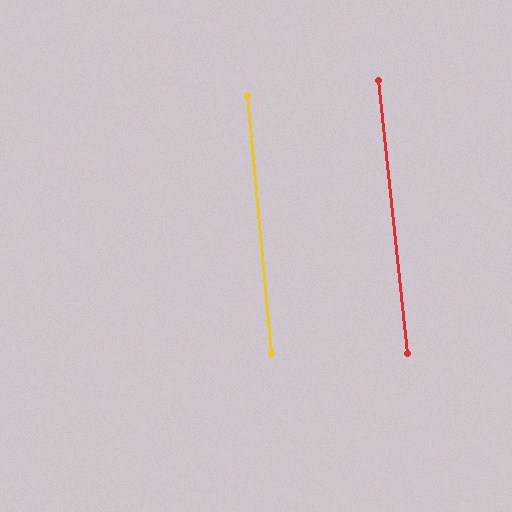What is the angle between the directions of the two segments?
Approximately 1 degree.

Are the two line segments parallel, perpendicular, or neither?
Parallel — their directions differ by only 0.8°.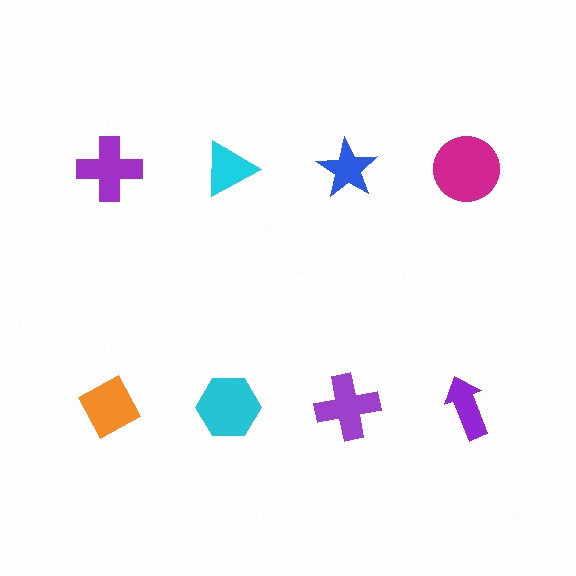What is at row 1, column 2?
A cyan triangle.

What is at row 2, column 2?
A cyan hexagon.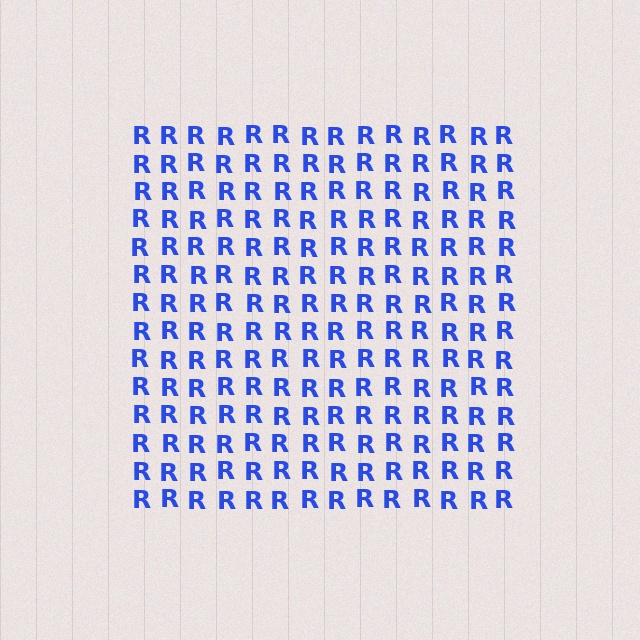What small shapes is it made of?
It is made of small letter R's.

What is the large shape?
The large shape is a square.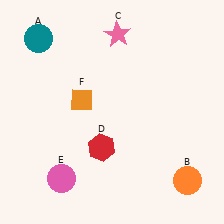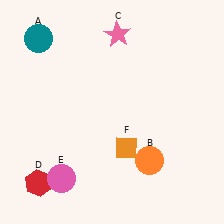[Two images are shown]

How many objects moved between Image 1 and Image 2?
3 objects moved between the two images.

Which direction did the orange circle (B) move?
The orange circle (B) moved left.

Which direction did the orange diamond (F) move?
The orange diamond (F) moved down.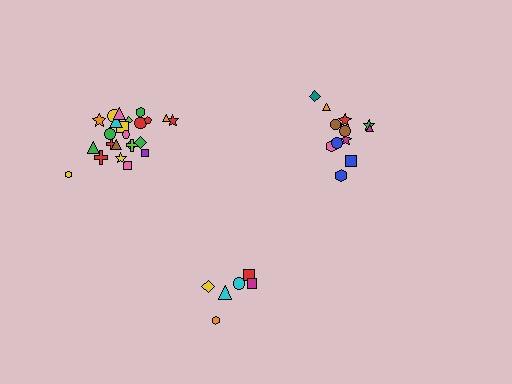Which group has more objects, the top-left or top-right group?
The top-left group.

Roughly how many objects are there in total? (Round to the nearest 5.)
Roughly 45 objects in total.